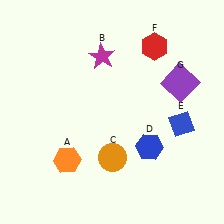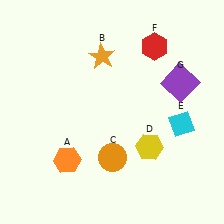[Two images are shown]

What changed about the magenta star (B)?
In Image 1, B is magenta. In Image 2, it changed to orange.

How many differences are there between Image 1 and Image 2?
There are 3 differences between the two images.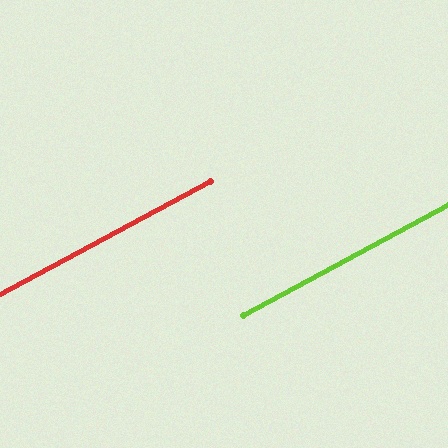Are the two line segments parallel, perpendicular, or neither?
Parallel — their directions differ by only 0.1°.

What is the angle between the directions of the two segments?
Approximately 0 degrees.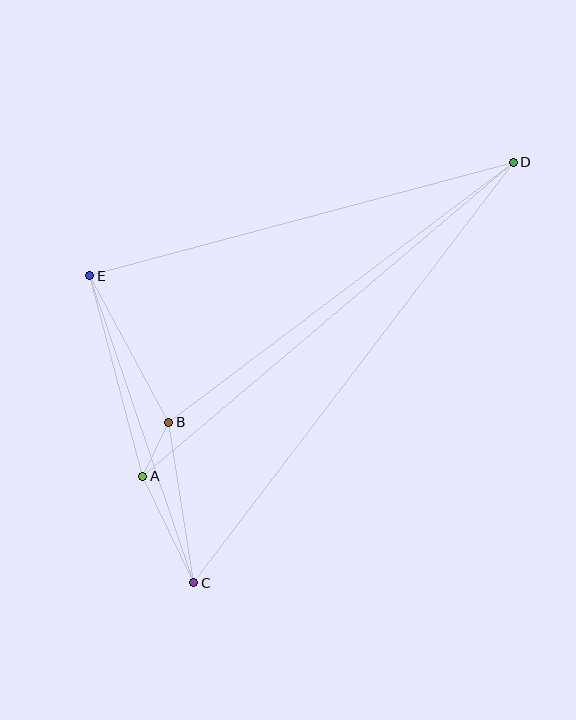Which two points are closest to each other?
Points A and B are closest to each other.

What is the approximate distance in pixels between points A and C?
The distance between A and C is approximately 118 pixels.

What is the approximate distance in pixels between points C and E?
The distance between C and E is approximately 324 pixels.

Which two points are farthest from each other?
Points C and D are farthest from each other.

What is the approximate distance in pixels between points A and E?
The distance between A and E is approximately 207 pixels.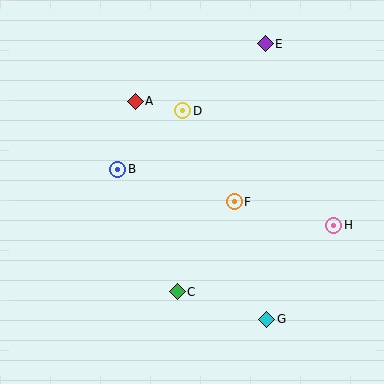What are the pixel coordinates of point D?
Point D is at (183, 111).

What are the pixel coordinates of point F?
Point F is at (234, 202).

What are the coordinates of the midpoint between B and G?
The midpoint between B and G is at (192, 244).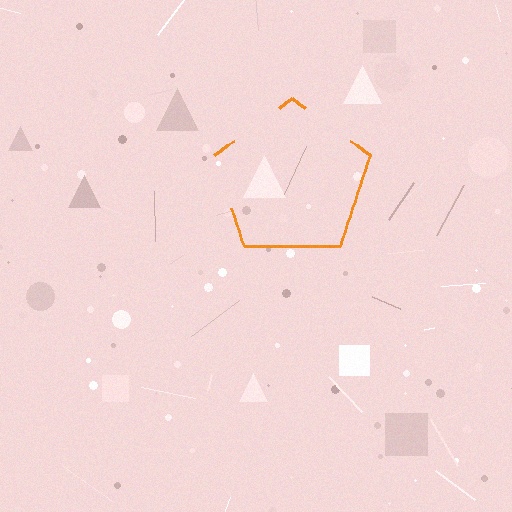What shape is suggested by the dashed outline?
The dashed outline suggests a pentagon.